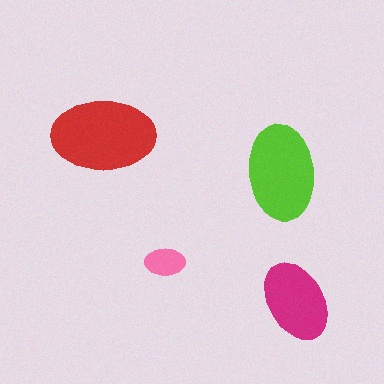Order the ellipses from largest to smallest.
the red one, the lime one, the magenta one, the pink one.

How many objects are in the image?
There are 4 objects in the image.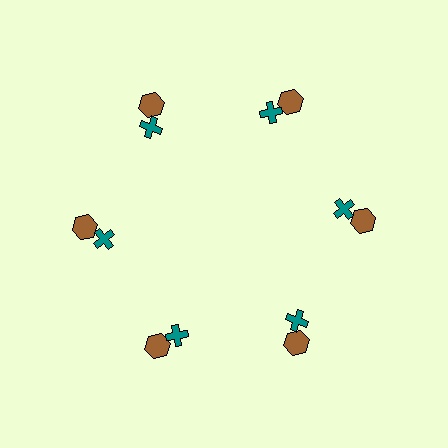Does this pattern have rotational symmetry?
Yes, this pattern has 6-fold rotational symmetry. It looks the same after rotating 60 degrees around the center.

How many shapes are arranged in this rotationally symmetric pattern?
There are 12 shapes, arranged in 6 groups of 2.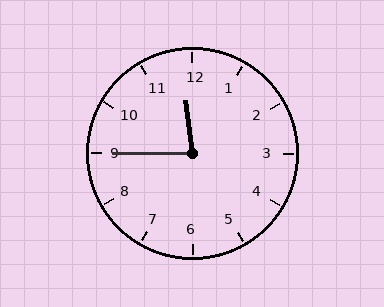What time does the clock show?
11:45.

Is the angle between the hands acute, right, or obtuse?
It is acute.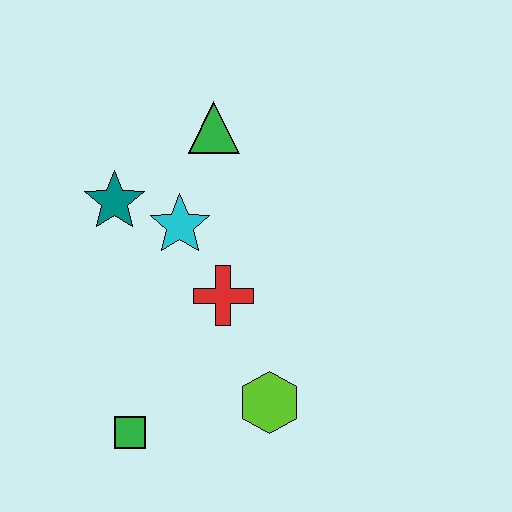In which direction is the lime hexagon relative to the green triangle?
The lime hexagon is below the green triangle.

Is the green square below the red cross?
Yes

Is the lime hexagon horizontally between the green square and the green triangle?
No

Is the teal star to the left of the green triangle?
Yes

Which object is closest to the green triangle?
The cyan star is closest to the green triangle.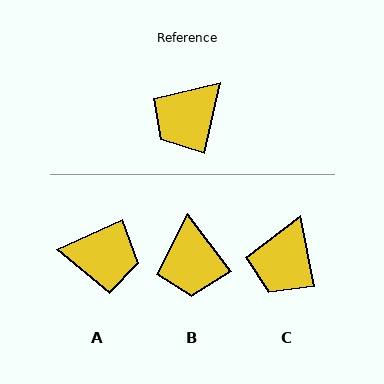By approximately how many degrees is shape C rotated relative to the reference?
Approximately 24 degrees counter-clockwise.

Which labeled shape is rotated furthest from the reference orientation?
A, about 127 degrees away.